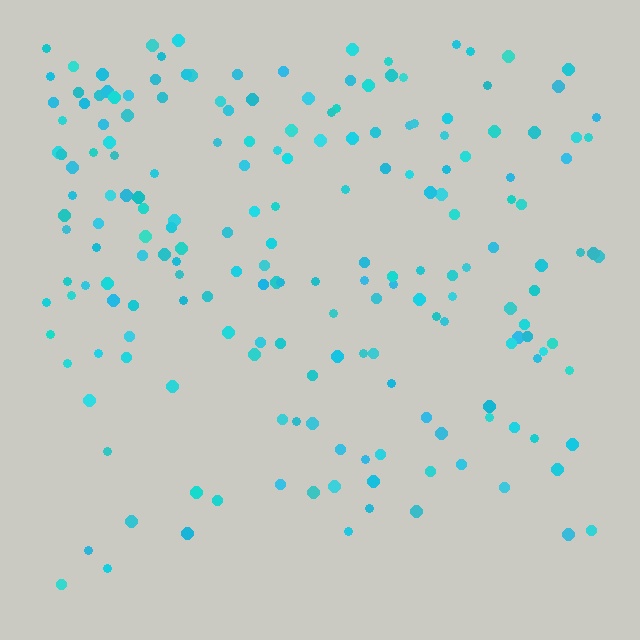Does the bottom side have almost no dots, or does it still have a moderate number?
Still a moderate number, just noticeably fewer than the top.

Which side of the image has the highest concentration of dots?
The top.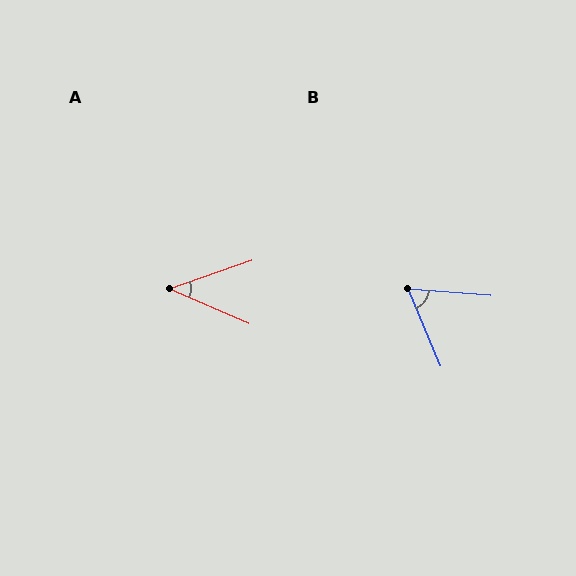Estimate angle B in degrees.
Approximately 63 degrees.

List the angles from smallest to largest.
A (42°), B (63°).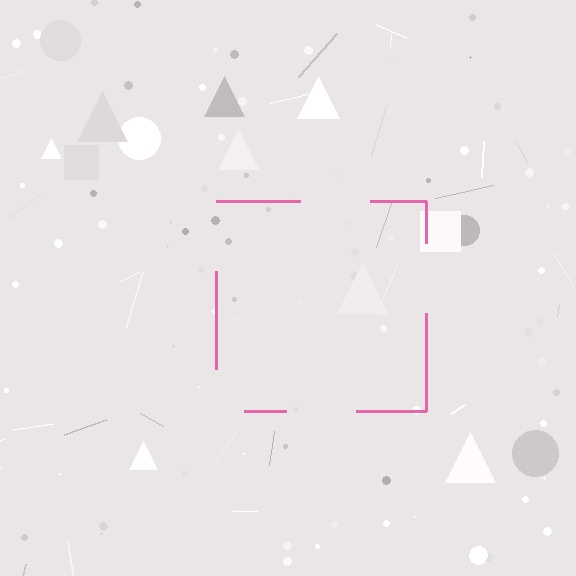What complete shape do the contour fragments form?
The contour fragments form a square.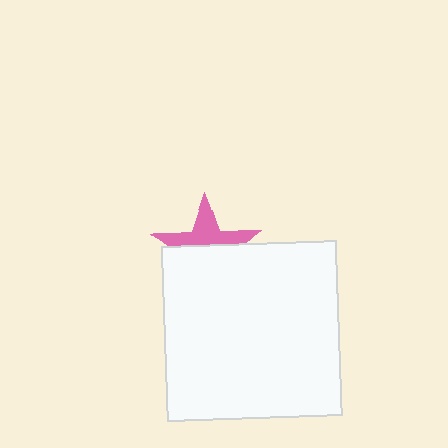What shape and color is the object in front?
The object in front is a white square.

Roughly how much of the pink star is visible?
A small part of it is visible (roughly 42%).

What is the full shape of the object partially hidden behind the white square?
The partially hidden object is a pink star.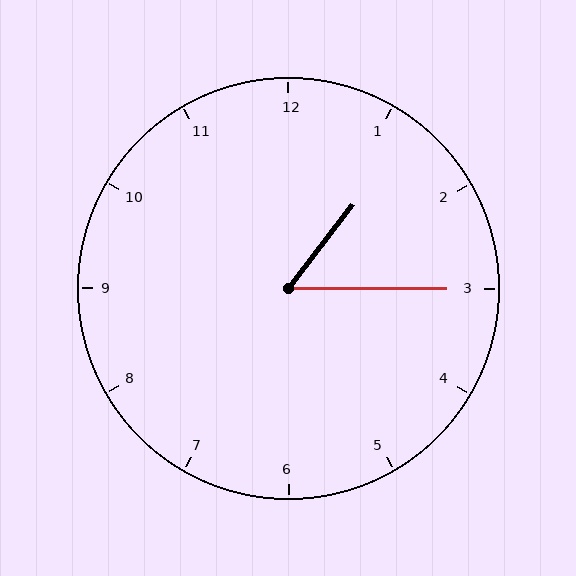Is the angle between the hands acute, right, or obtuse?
It is acute.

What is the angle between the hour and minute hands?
Approximately 52 degrees.